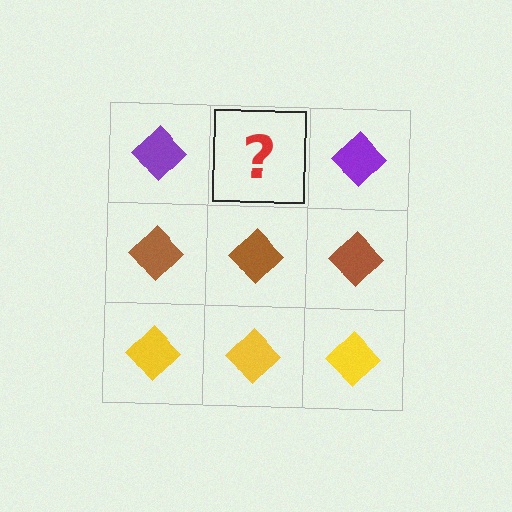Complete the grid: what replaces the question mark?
The question mark should be replaced with a purple diamond.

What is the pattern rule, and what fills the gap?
The rule is that each row has a consistent color. The gap should be filled with a purple diamond.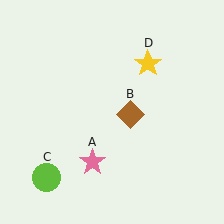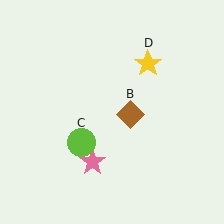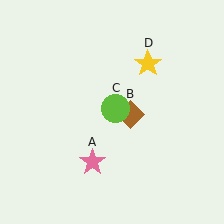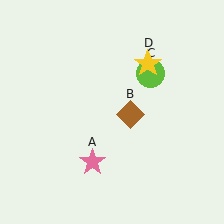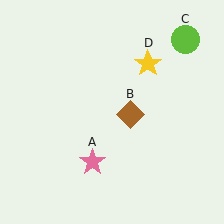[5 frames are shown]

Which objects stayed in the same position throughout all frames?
Pink star (object A) and brown diamond (object B) and yellow star (object D) remained stationary.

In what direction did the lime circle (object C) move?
The lime circle (object C) moved up and to the right.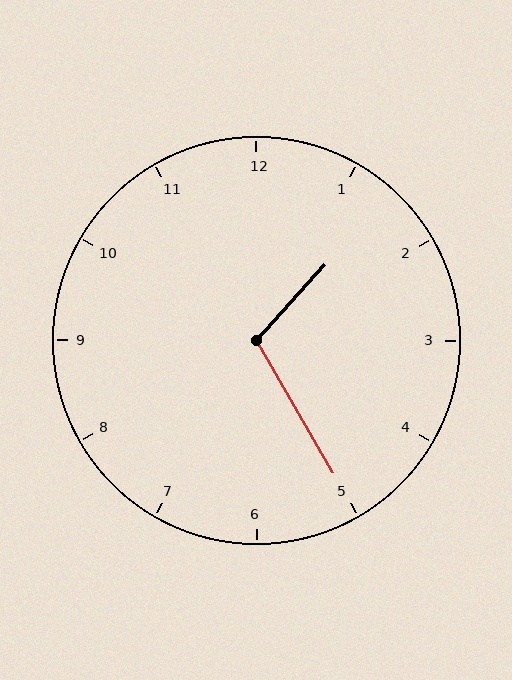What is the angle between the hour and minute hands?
Approximately 108 degrees.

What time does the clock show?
1:25.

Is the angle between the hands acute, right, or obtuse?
It is obtuse.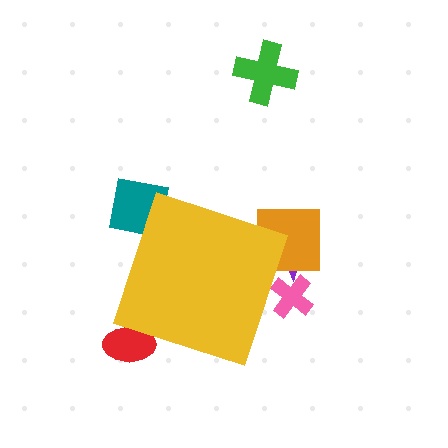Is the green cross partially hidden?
No, the green cross is fully visible.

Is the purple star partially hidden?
Yes, the purple star is partially hidden behind the yellow diamond.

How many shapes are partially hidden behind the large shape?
5 shapes are partially hidden.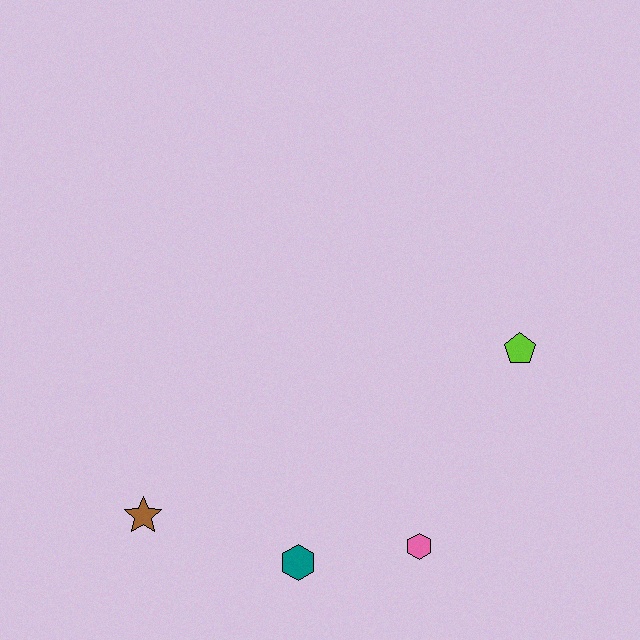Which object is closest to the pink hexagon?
The teal hexagon is closest to the pink hexagon.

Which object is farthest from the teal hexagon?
The lime pentagon is farthest from the teal hexagon.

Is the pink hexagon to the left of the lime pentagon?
Yes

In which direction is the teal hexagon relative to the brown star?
The teal hexagon is to the right of the brown star.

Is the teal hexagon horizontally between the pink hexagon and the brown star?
Yes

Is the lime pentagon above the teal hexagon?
Yes